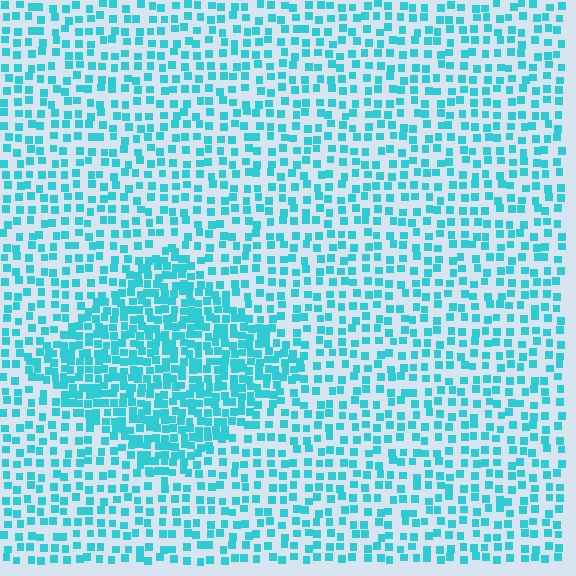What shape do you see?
I see a diamond.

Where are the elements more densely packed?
The elements are more densely packed inside the diamond boundary.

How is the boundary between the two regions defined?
The boundary is defined by a change in element density (approximately 2.0x ratio). All elements are the same color, size, and shape.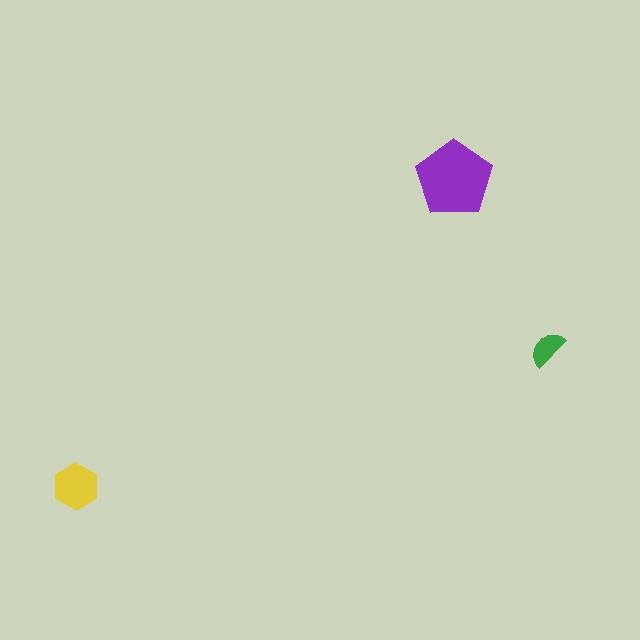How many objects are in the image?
There are 3 objects in the image.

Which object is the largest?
The purple pentagon.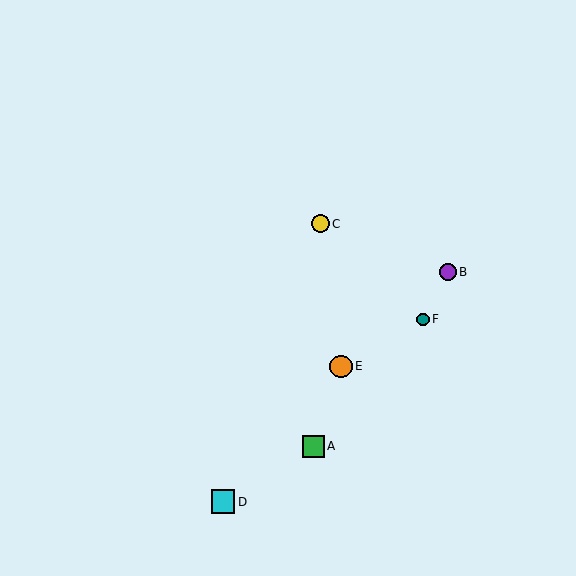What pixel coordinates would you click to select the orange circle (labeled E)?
Click at (341, 366) to select the orange circle E.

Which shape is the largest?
The cyan square (labeled D) is the largest.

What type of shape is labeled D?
Shape D is a cyan square.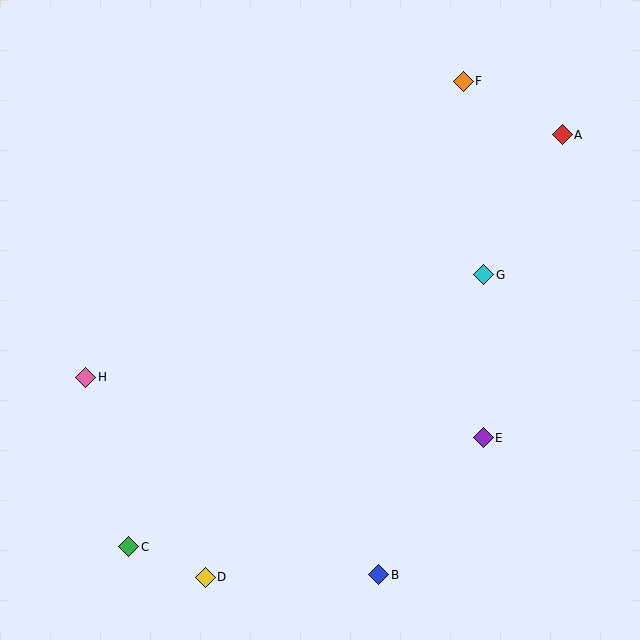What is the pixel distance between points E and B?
The distance between E and B is 173 pixels.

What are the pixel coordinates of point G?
Point G is at (484, 275).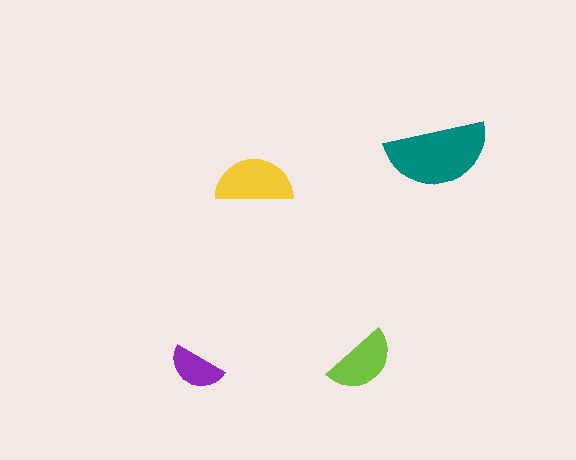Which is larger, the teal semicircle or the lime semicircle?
The teal one.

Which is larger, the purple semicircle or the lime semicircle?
The lime one.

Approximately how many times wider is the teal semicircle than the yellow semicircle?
About 1.5 times wider.